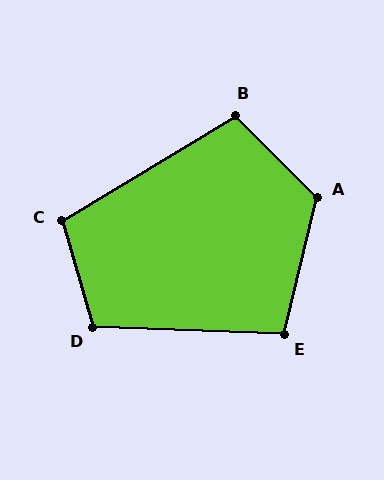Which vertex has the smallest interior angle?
E, at approximately 101 degrees.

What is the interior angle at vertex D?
Approximately 109 degrees (obtuse).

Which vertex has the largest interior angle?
A, at approximately 122 degrees.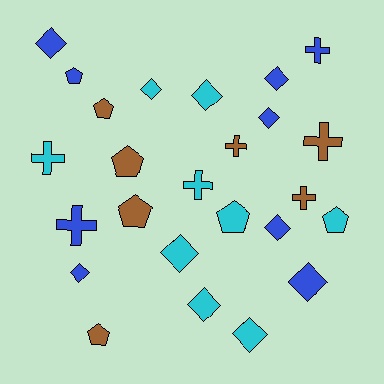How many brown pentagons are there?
There are 4 brown pentagons.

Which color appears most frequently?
Cyan, with 9 objects.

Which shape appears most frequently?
Diamond, with 11 objects.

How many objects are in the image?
There are 25 objects.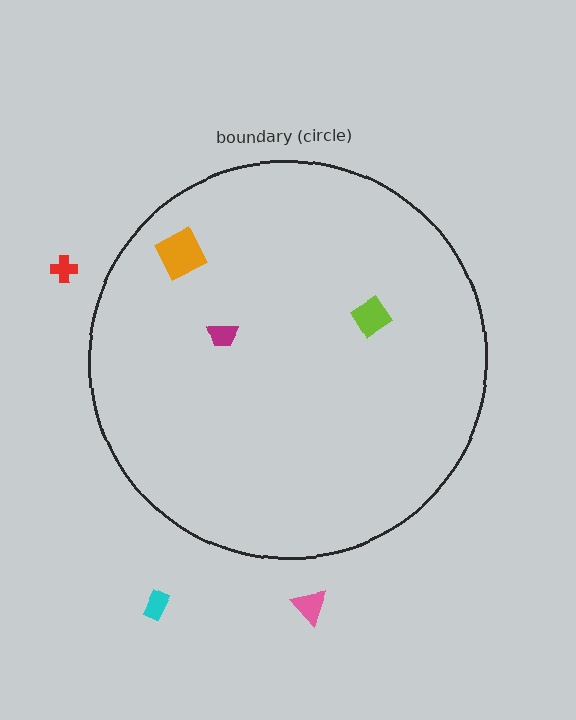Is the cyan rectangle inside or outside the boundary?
Outside.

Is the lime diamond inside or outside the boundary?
Inside.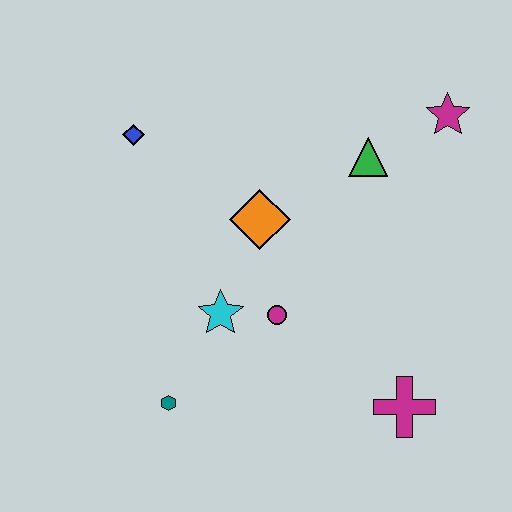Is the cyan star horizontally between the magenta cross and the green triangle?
No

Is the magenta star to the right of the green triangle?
Yes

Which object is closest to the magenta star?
The green triangle is closest to the magenta star.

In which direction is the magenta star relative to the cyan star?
The magenta star is to the right of the cyan star.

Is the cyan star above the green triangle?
No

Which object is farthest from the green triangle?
The teal hexagon is farthest from the green triangle.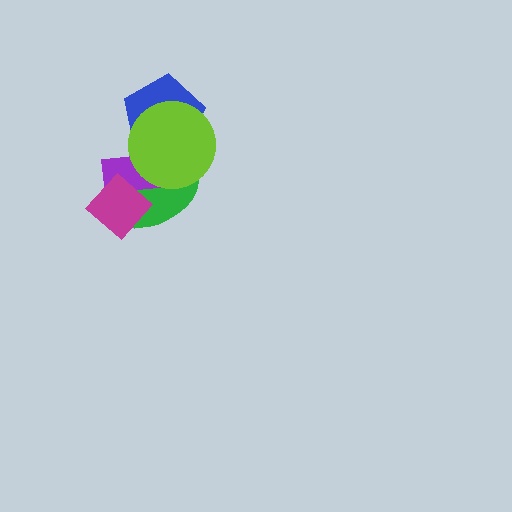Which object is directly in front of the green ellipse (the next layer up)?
The purple rectangle is directly in front of the green ellipse.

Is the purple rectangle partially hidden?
Yes, it is partially covered by another shape.